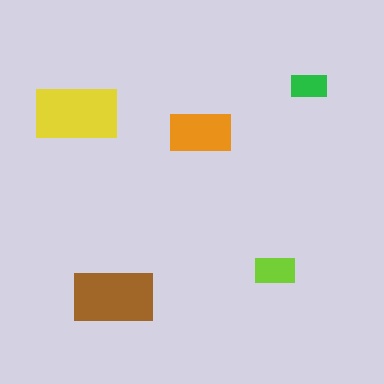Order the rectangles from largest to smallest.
the yellow one, the brown one, the orange one, the lime one, the green one.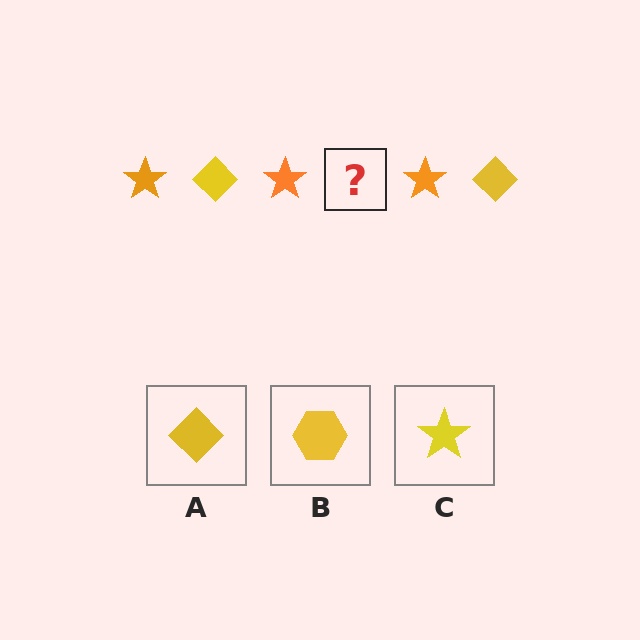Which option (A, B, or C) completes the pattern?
A.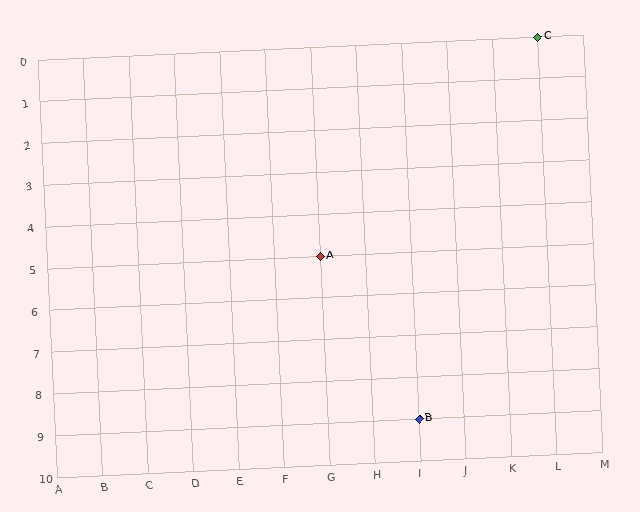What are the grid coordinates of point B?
Point B is at grid coordinates (I, 9).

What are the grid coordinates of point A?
Point A is at grid coordinates (G, 5).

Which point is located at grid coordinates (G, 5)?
Point A is at (G, 5).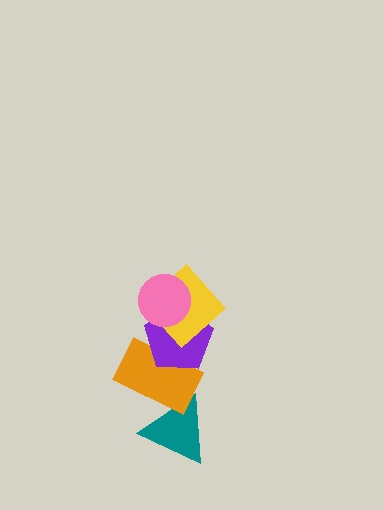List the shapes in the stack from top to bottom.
From top to bottom: the pink circle, the yellow diamond, the purple pentagon, the orange rectangle, the teal triangle.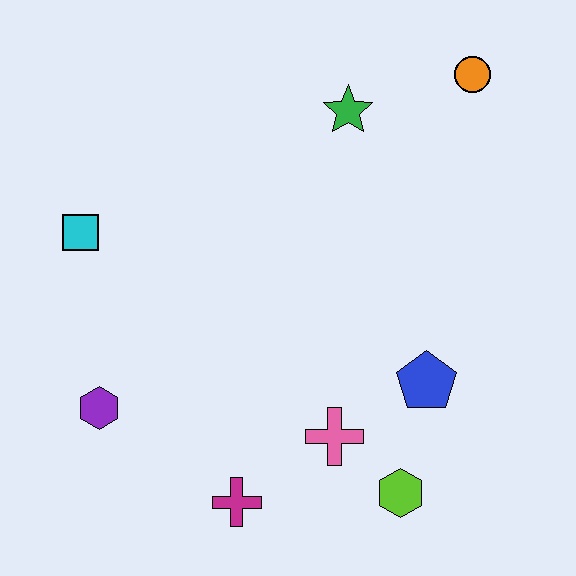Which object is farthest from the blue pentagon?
The cyan square is farthest from the blue pentagon.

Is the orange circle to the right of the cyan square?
Yes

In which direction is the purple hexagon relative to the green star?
The purple hexagon is below the green star.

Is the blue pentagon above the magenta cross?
Yes